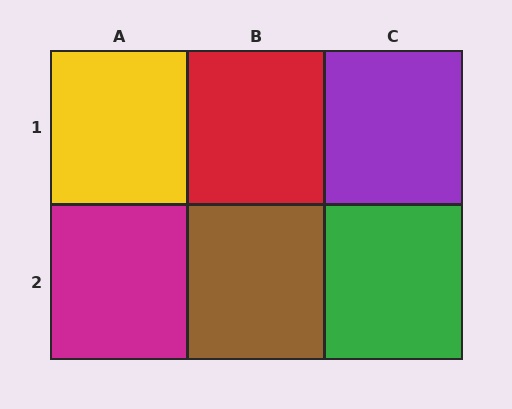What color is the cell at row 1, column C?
Purple.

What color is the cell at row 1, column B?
Red.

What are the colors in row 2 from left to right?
Magenta, brown, green.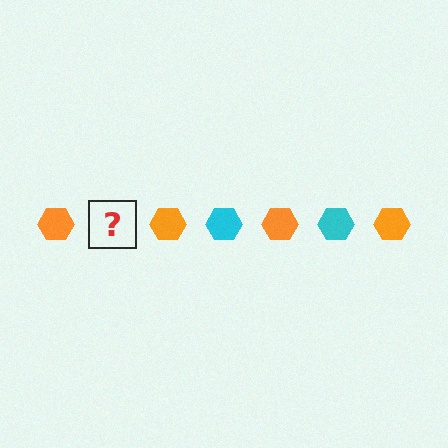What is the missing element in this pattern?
The missing element is a cyan hexagon.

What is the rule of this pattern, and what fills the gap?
The rule is that the pattern cycles through orange, cyan hexagons. The gap should be filled with a cyan hexagon.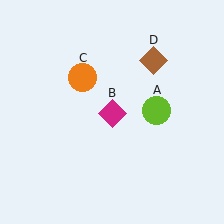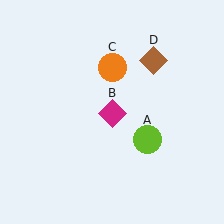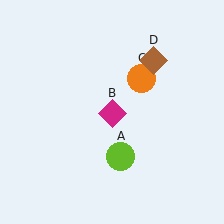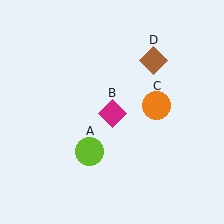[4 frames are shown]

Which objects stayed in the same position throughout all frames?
Magenta diamond (object B) and brown diamond (object D) remained stationary.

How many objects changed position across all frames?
2 objects changed position: lime circle (object A), orange circle (object C).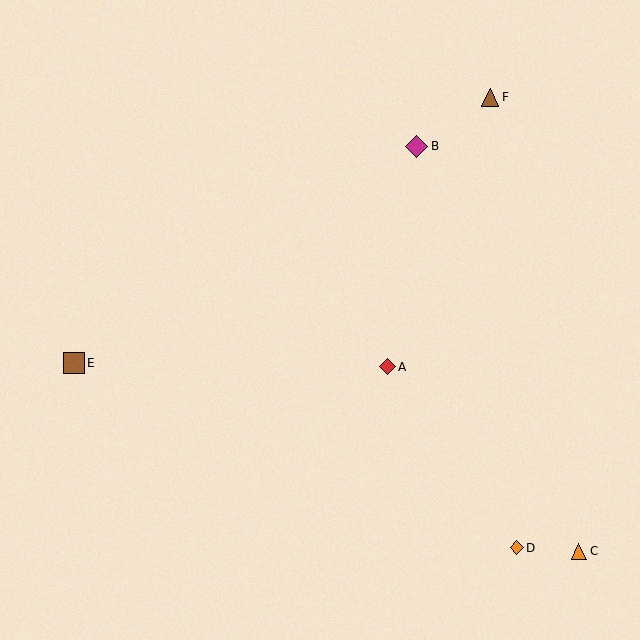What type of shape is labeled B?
Shape B is a magenta diamond.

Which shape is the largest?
The magenta diamond (labeled B) is the largest.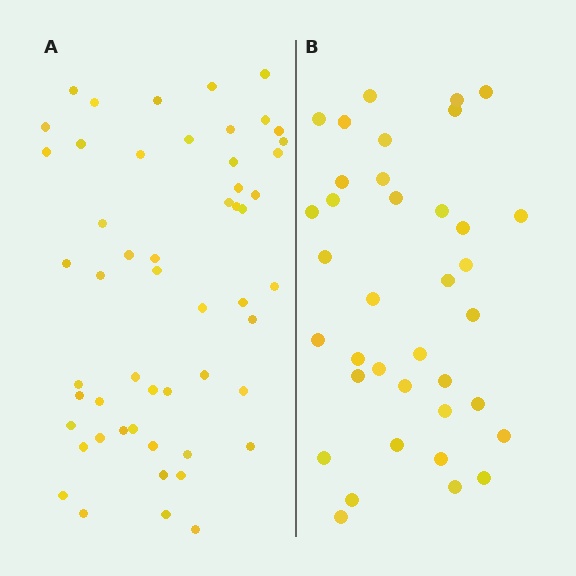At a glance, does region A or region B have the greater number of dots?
Region A (the left region) has more dots.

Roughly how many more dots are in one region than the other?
Region A has approximately 15 more dots than region B.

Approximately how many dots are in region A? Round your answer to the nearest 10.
About 50 dots. (The exact count is 53, which rounds to 50.)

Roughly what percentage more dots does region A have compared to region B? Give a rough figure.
About 45% more.